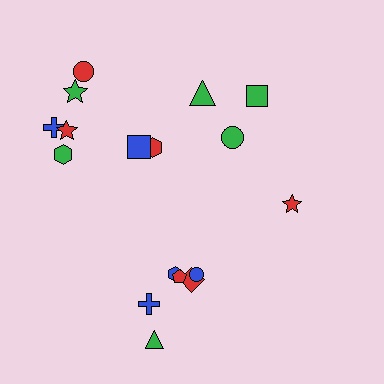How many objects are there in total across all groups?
There are 17 objects.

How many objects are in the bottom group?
There are 6 objects.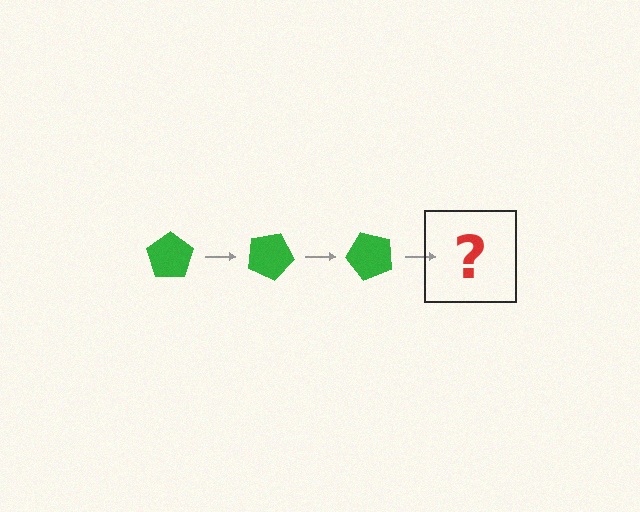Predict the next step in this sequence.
The next step is a green pentagon rotated 75 degrees.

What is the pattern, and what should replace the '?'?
The pattern is that the pentagon rotates 25 degrees each step. The '?' should be a green pentagon rotated 75 degrees.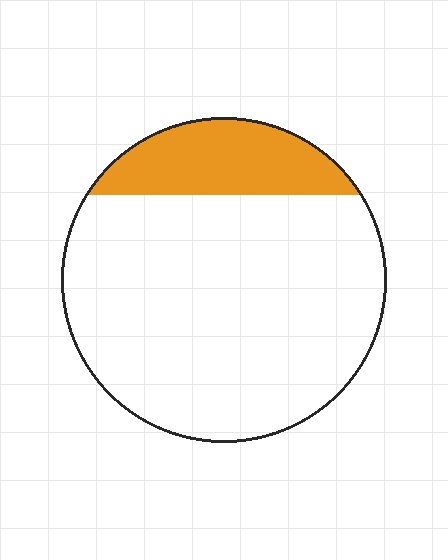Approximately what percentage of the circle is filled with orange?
Approximately 20%.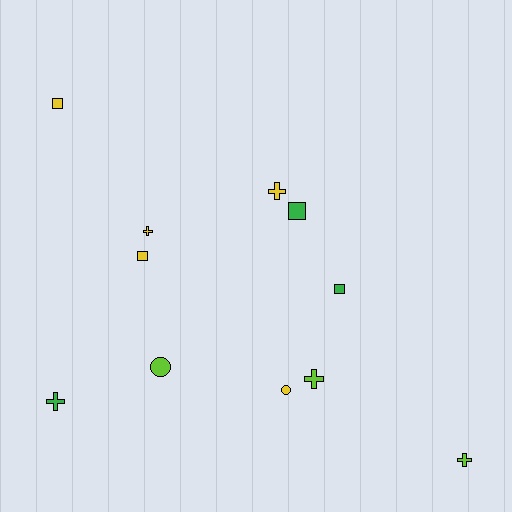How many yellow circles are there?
There is 1 yellow circle.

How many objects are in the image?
There are 11 objects.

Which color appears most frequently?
Yellow, with 5 objects.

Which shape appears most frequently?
Cross, with 5 objects.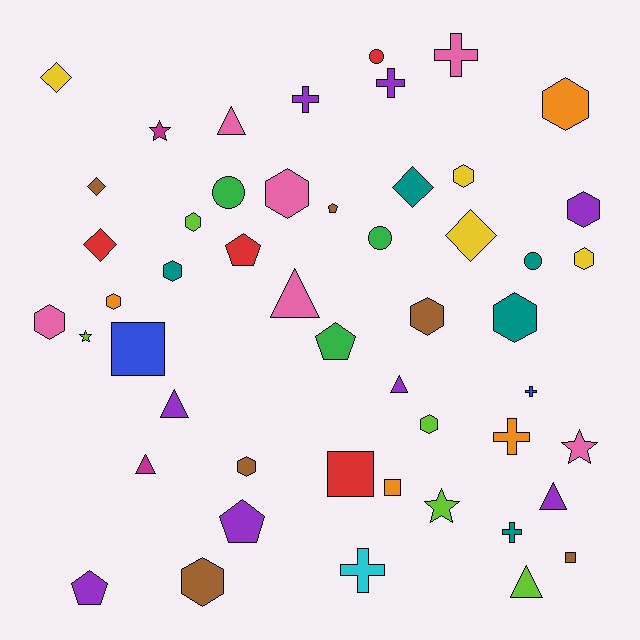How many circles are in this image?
There are 4 circles.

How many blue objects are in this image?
There are 2 blue objects.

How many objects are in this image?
There are 50 objects.